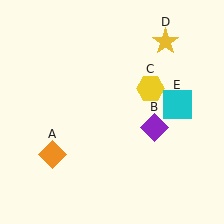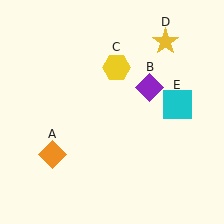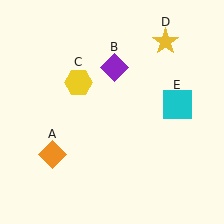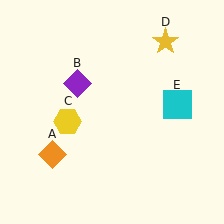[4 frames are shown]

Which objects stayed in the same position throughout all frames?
Orange diamond (object A) and yellow star (object D) and cyan square (object E) remained stationary.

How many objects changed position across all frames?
2 objects changed position: purple diamond (object B), yellow hexagon (object C).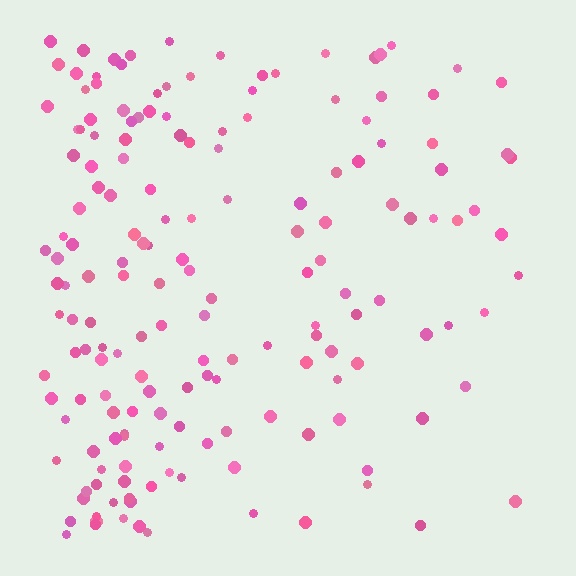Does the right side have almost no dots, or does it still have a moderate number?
Still a moderate number, just noticeably fewer than the left.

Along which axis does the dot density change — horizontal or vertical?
Horizontal.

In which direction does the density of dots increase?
From right to left, with the left side densest.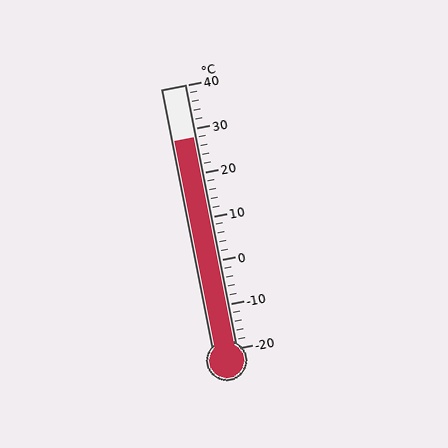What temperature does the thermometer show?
The thermometer shows approximately 28°C.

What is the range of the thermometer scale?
The thermometer scale ranges from -20°C to 40°C.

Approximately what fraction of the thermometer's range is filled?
The thermometer is filled to approximately 80% of its range.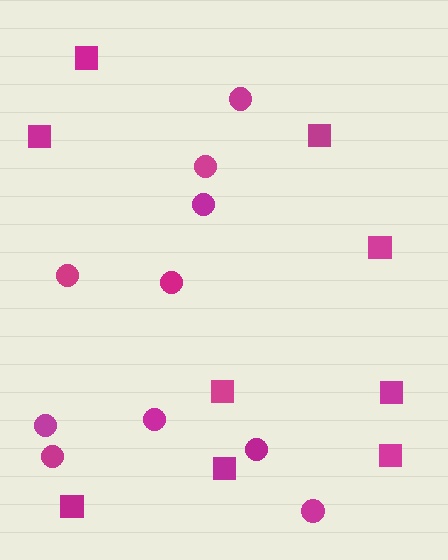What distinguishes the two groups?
There are 2 groups: one group of squares (9) and one group of circles (10).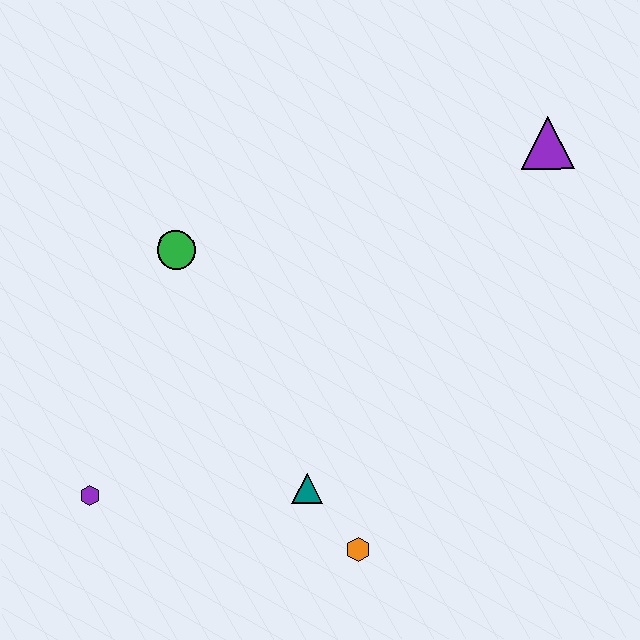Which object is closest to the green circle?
The purple hexagon is closest to the green circle.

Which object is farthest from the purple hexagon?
The purple triangle is farthest from the purple hexagon.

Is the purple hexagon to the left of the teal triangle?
Yes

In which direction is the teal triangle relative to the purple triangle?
The teal triangle is below the purple triangle.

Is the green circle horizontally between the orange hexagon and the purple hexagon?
Yes